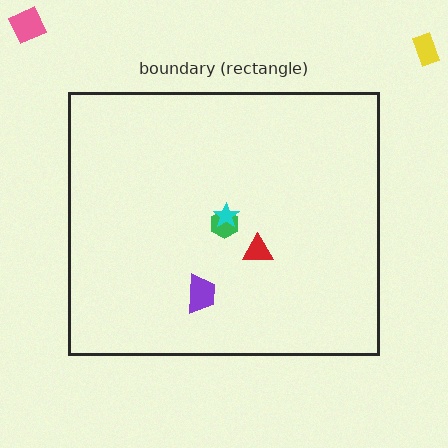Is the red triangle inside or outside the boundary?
Inside.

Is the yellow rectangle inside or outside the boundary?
Outside.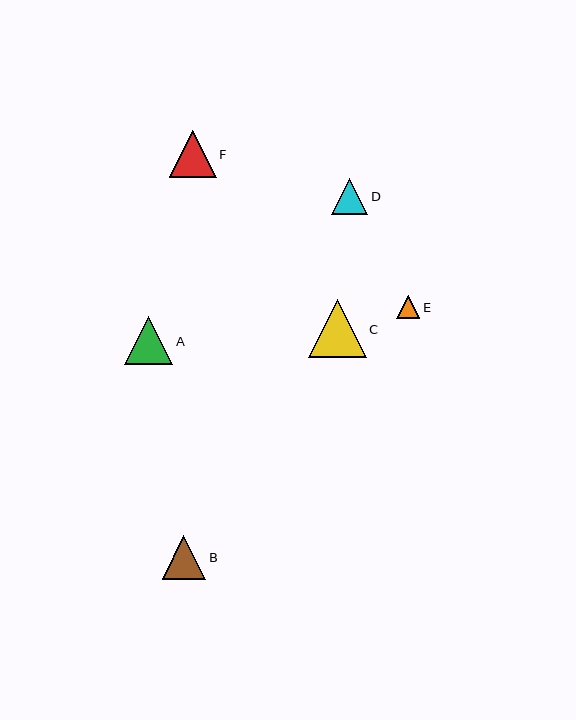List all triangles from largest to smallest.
From largest to smallest: C, A, F, B, D, E.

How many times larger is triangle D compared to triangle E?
Triangle D is approximately 1.6 times the size of triangle E.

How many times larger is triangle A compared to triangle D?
Triangle A is approximately 1.3 times the size of triangle D.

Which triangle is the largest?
Triangle C is the largest with a size of approximately 58 pixels.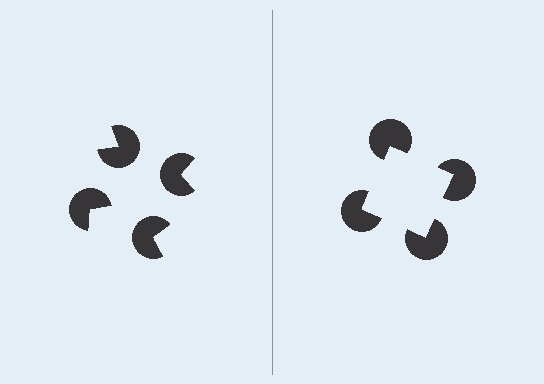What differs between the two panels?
The pac-man discs are positioned identically on both sides; only the wedge orientations differ. On the right they align to a square; on the left they are misaligned.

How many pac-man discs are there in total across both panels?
8 — 4 on each side.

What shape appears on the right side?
An illusory square.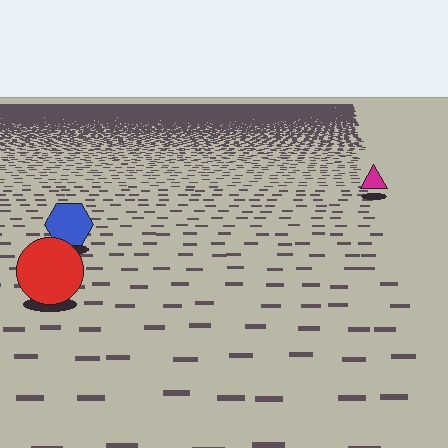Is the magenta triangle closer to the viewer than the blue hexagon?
No. The blue hexagon is closer — you can tell from the texture gradient: the ground texture is coarser near it.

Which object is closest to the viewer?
The red circle is closest. The texture marks near it are larger and more spread out.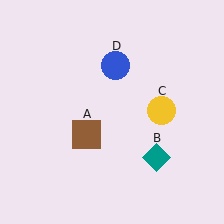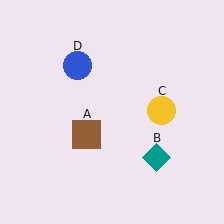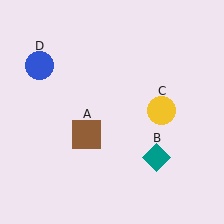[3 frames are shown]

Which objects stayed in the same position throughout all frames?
Brown square (object A) and teal diamond (object B) and yellow circle (object C) remained stationary.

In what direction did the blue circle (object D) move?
The blue circle (object D) moved left.